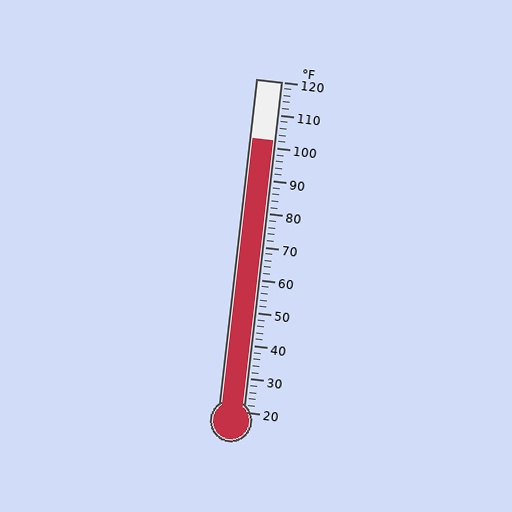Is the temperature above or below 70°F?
The temperature is above 70°F.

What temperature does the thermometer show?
The thermometer shows approximately 102°F.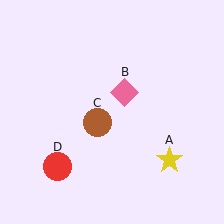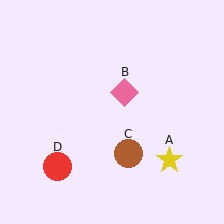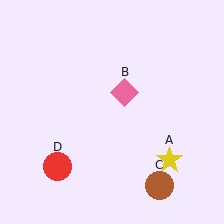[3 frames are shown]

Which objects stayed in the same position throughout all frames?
Yellow star (object A) and pink diamond (object B) and red circle (object D) remained stationary.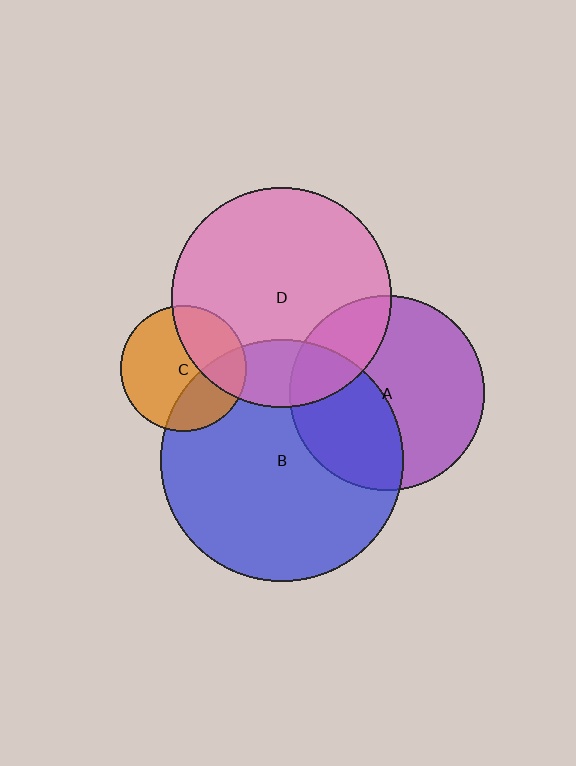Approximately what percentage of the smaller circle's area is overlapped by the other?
Approximately 30%.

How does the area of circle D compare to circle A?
Approximately 1.3 times.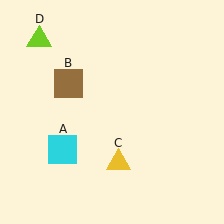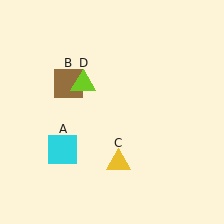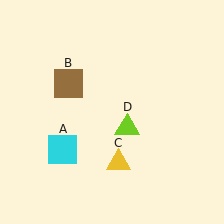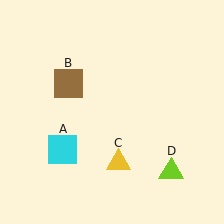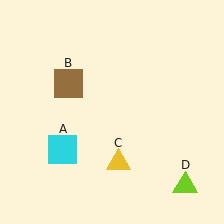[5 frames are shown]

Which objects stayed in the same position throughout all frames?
Cyan square (object A) and brown square (object B) and yellow triangle (object C) remained stationary.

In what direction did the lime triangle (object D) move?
The lime triangle (object D) moved down and to the right.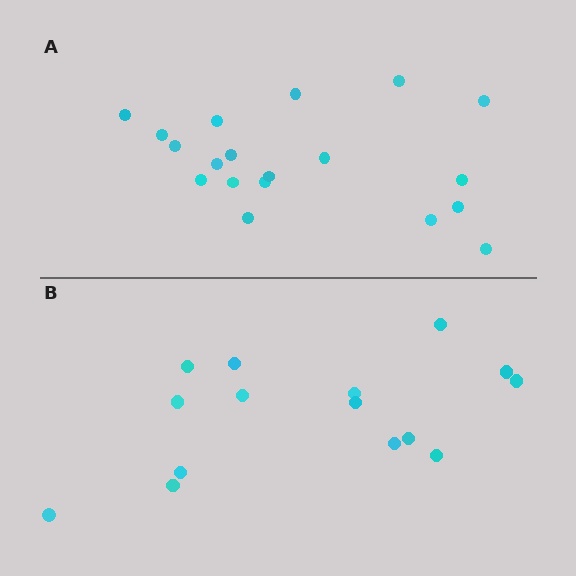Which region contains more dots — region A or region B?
Region A (the top region) has more dots.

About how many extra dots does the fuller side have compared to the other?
Region A has about 4 more dots than region B.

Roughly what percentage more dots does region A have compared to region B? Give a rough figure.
About 25% more.